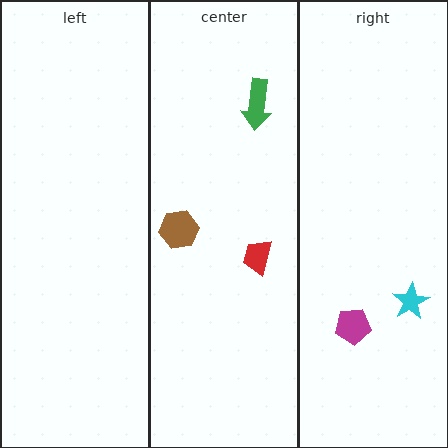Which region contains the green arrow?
The center region.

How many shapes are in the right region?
2.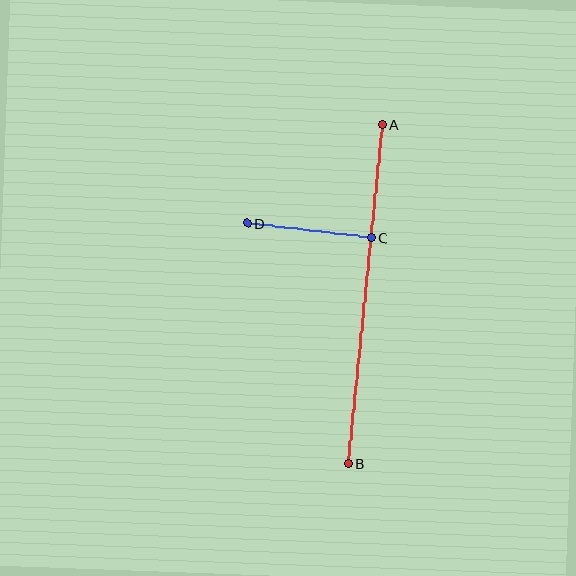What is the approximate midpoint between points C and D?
The midpoint is at approximately (309, 231) pixels.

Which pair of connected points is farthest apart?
Points A and B are farthest apart.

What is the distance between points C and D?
The distance is approximately 125 pixels.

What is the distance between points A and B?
The distance is approximately 341 pixels.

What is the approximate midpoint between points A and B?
The midpoint is at approximately (365, 294) pixels.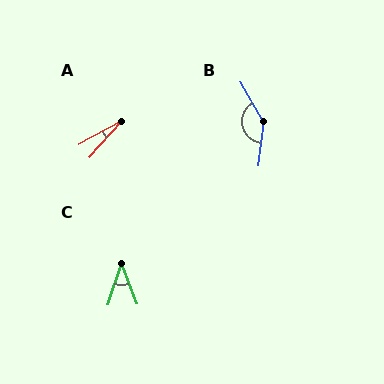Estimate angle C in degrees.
Approximately 38 degrees.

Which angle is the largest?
B, at approximately 142 degrees.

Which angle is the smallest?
A, at approximately 19 degrees.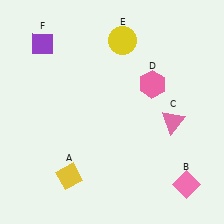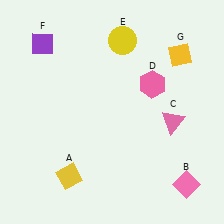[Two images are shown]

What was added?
A yellow diamond (G) was added in Image 2.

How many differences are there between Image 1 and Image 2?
There is 1 difference between the two images.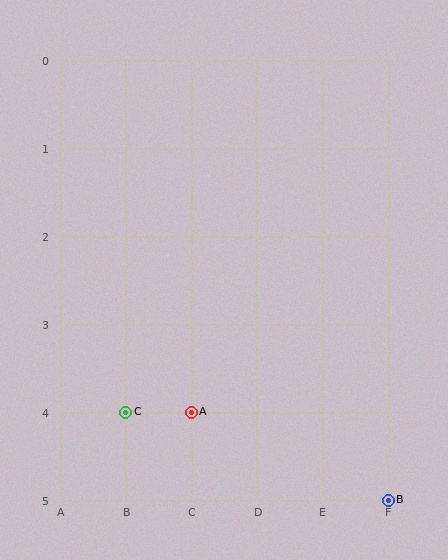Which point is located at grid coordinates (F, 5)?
Point B is at (F, 5).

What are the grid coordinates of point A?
Point A is at grid coordinates (C, 4).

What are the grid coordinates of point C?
Point C is at grid coordinates (B, 4).